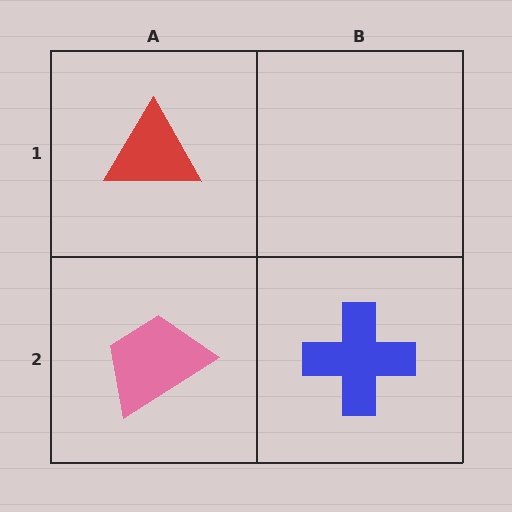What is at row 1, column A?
A red triangle.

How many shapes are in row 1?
1 shape.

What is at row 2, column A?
A pink trapezoid.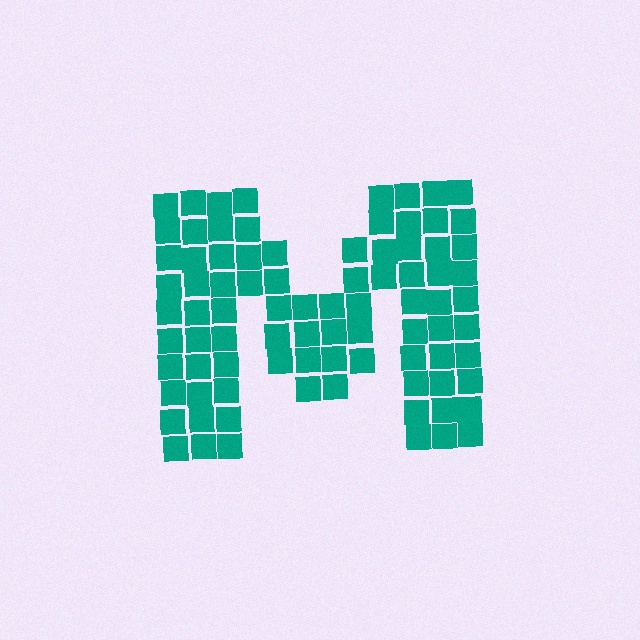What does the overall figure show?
The overall figure shows the letter M.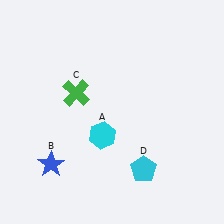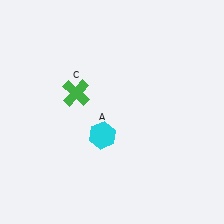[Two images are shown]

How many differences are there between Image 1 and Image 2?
There are 2 differences between the two images.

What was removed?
The blue star (B), the cyan pentagon (D) were removed in Image 2.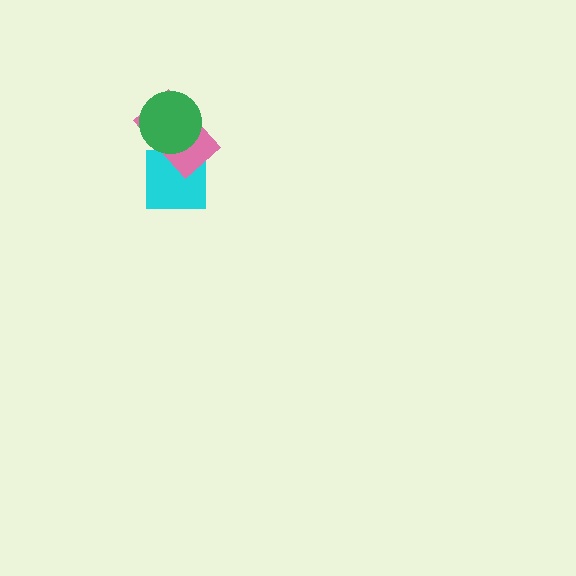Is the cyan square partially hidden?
Yes, it is partially covered by another shape.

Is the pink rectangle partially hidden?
Yes, it is partially covered by another shape.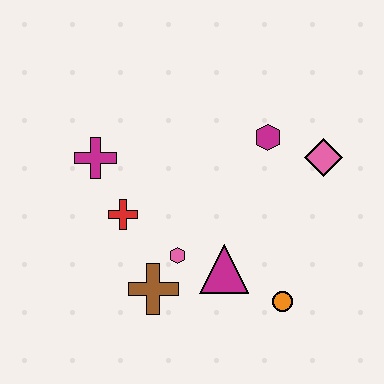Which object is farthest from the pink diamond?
The magenta cross is farthest from the pink diamond.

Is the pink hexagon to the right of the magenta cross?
Yes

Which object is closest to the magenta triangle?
The pink hexagon is closest to the magenta triangle.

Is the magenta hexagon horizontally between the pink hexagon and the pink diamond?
Yes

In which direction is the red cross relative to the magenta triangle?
The red cross is to the left of the magenta triangle.